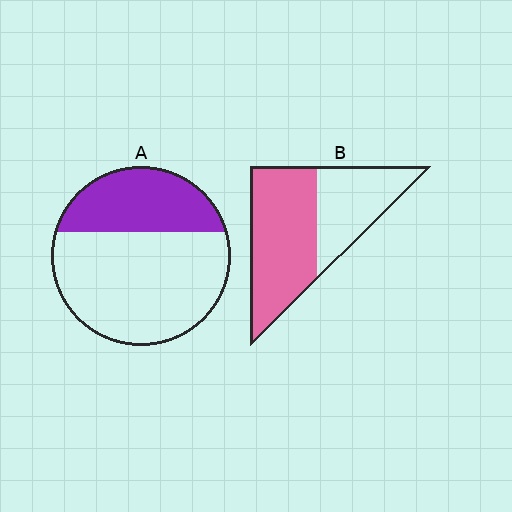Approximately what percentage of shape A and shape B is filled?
A is approximately 35% and B is approximately 60%.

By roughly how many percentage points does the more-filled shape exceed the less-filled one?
By roughly 25 percentage points (B over A).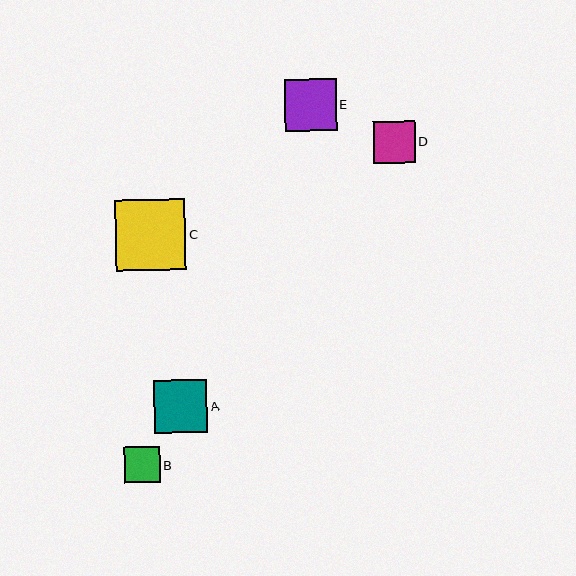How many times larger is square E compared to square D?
Square E is approximately 1.2 times the size of square D.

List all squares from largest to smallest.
From largest to smallest: C, A, E, D, B.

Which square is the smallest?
Square B is the smallest with a size of approximately 36 pixels.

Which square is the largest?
Square C is the largest with a size of approximately 71 pixels.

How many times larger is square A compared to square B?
Square A is approximately 1.5 times the size of square B.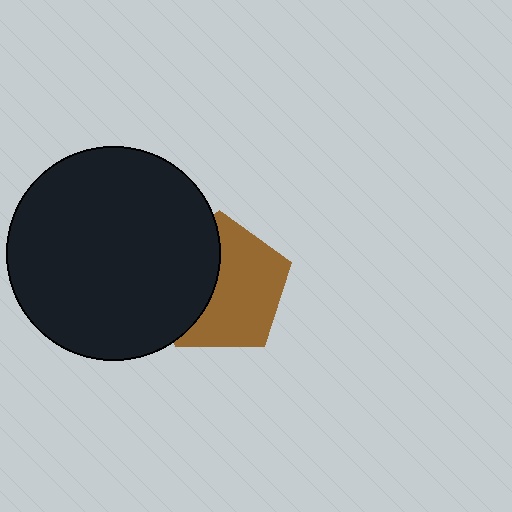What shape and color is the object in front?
The object in front is a black circle.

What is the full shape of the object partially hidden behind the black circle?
The partially hidden object is a brown pentagon.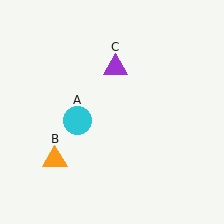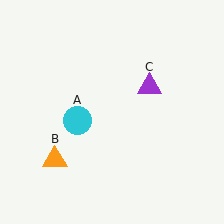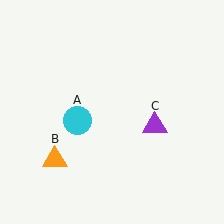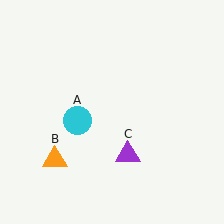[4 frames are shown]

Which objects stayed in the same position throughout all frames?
Cyan circle (object A) and orange triangle (object B) remained stationary.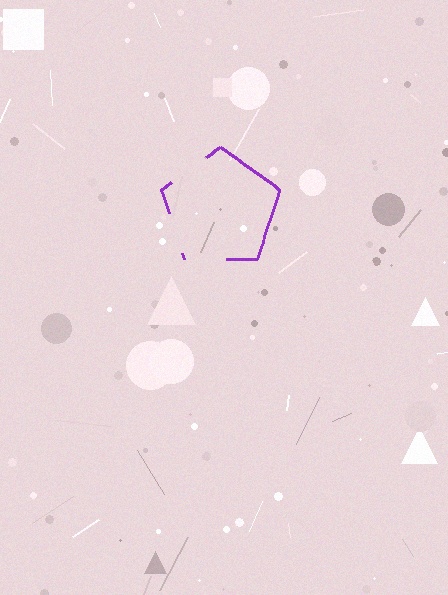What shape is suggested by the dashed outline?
The dashed outline suggests a pentagon.